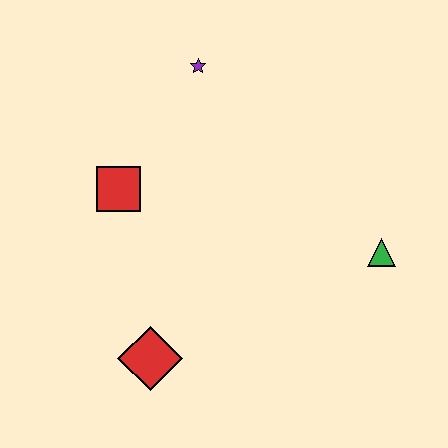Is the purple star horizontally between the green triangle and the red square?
Yes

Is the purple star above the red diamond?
Yes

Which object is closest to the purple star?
The red square is closest to the purple star.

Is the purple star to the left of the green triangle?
Yes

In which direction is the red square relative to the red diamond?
The red square is above the red diamond.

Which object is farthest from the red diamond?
The purple star is farthest from the red diamond.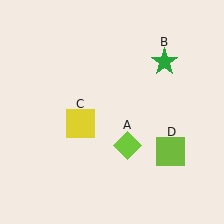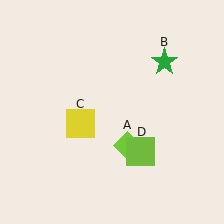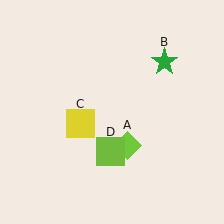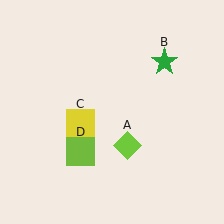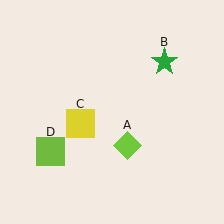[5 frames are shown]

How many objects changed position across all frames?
1 object changed position: lime square (object D).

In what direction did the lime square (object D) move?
The lime square (object D) moved left.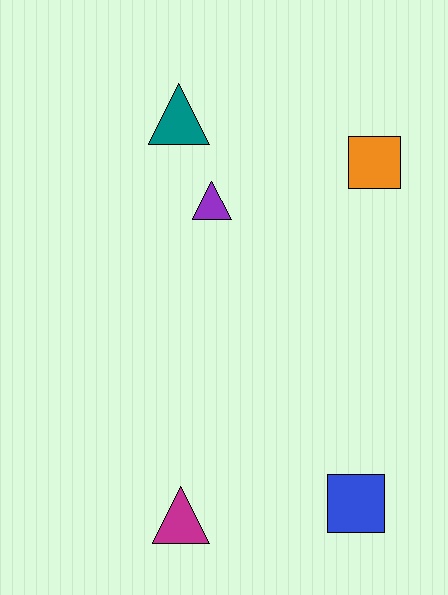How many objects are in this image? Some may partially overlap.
There are 5 objects.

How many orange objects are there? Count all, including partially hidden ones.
There is 1 orange object.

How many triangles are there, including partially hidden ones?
There are 3 triangles.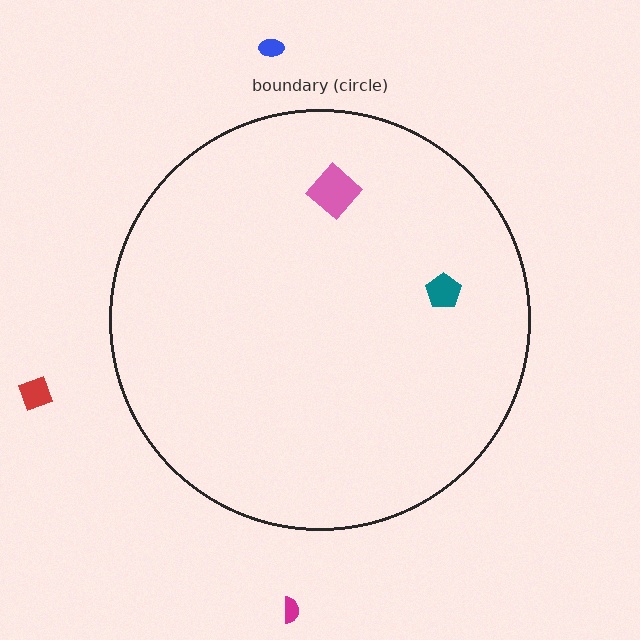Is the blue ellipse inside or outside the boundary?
Outside.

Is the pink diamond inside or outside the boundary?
Inside.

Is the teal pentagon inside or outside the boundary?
Inside.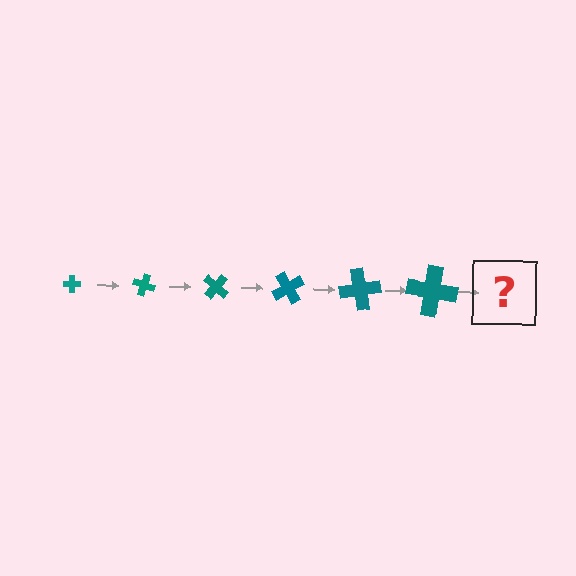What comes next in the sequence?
The next element should be a cross, larger than the previous one and rotated 120 degrees from the start.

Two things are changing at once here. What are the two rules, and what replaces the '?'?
The two rules are that the cross grows larger each step and it rotates 20 degrees each step. The '?' should be a cross, larger than the previous one and rotated 120 degrees from the start.